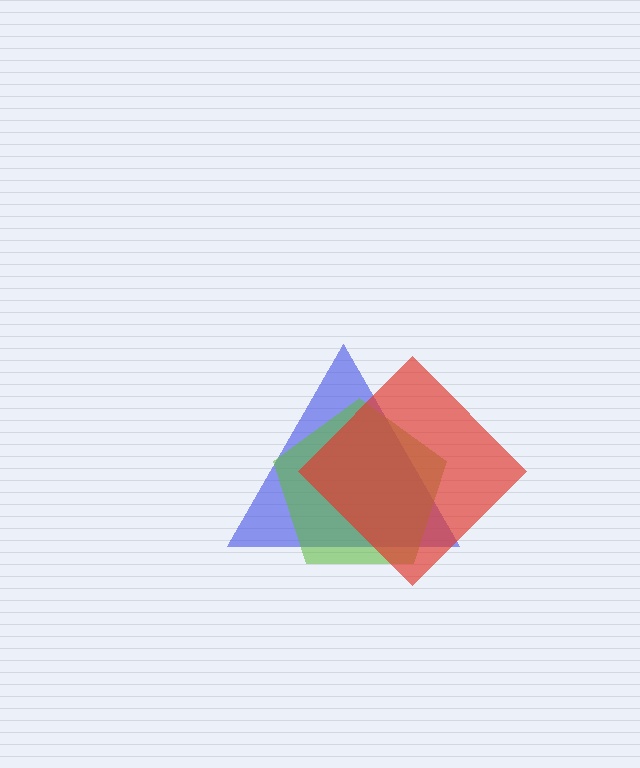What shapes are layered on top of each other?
The layered shapes are: a blue triangle, a lime pentagon, a red diamond.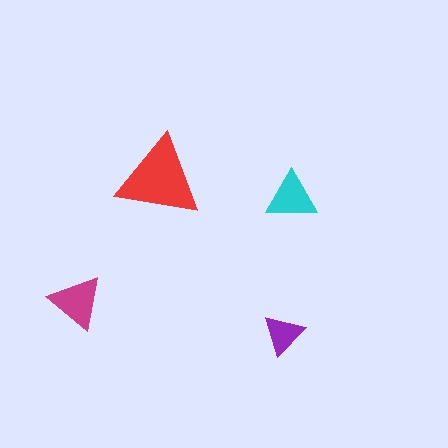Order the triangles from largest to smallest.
the red one, the magenta one, the cyan one, the purple one.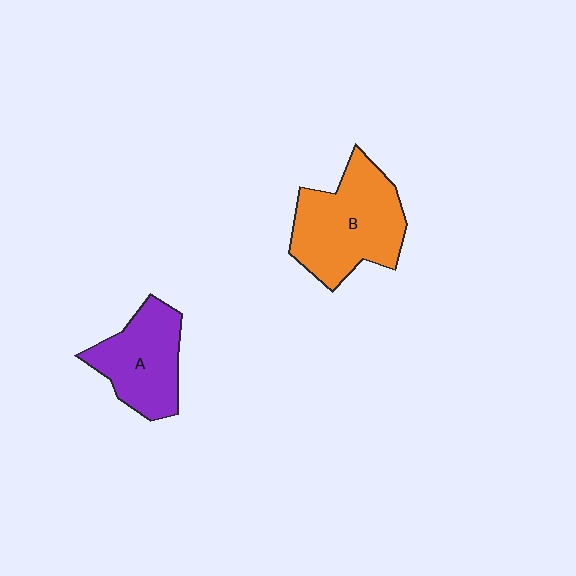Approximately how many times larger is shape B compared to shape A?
Approximately 1.4 times.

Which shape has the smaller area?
Shape A (purple).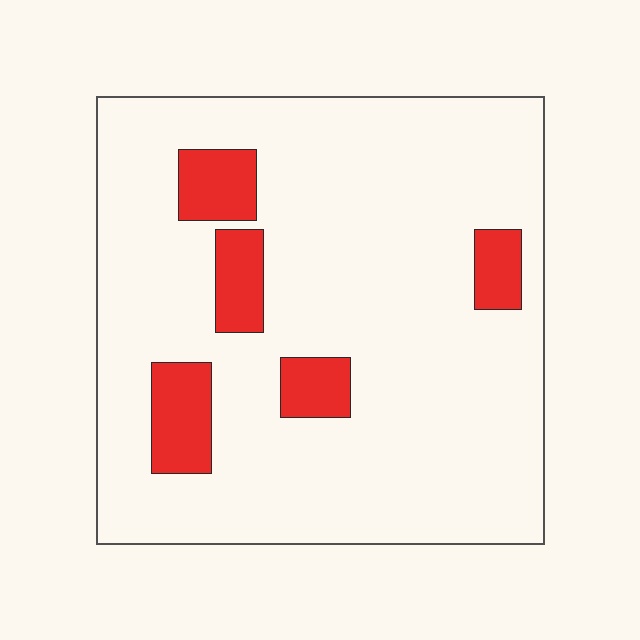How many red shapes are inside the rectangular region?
5.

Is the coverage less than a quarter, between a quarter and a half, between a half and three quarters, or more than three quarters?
Less than a quarter.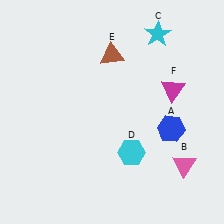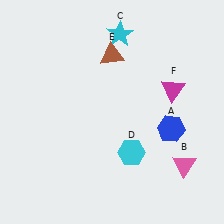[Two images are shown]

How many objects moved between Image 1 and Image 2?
1 object moved between the two images.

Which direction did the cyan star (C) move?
The cyan star (C) moved left.